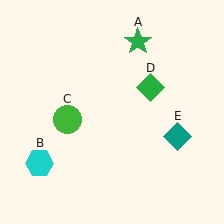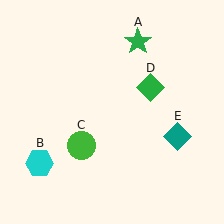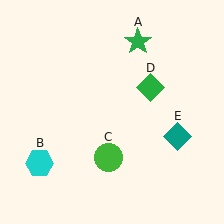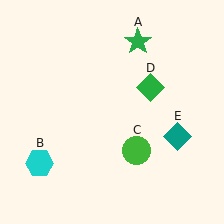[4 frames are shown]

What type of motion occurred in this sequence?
The green circle (object C) rotated counterclockwise around the center of the scene.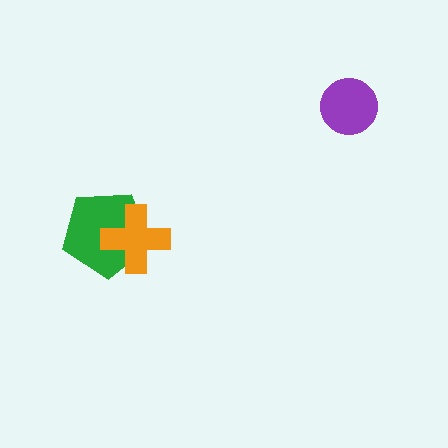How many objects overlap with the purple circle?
0 objects overlap with the purple circle.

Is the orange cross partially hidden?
No, no other shape covers it.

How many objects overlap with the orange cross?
1 object overlaps with the orange cross.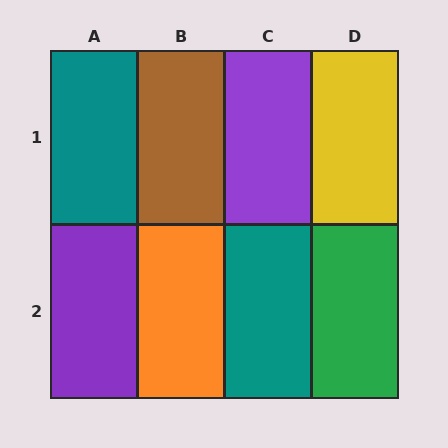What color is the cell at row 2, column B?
Orange.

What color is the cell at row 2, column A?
Purple.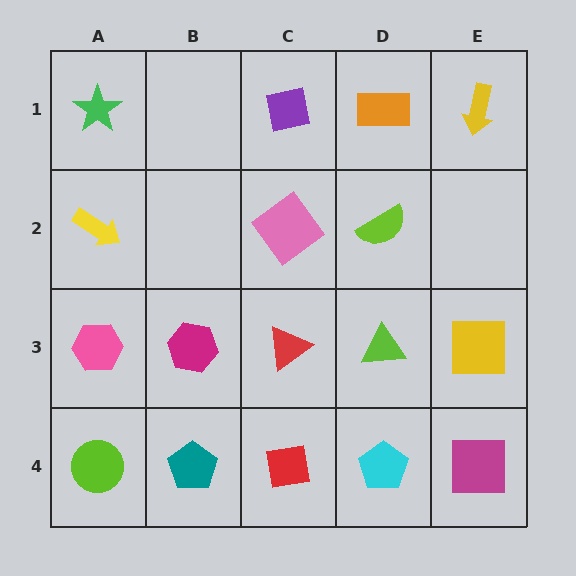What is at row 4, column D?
A cyan pentagon.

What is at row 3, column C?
A red triangle.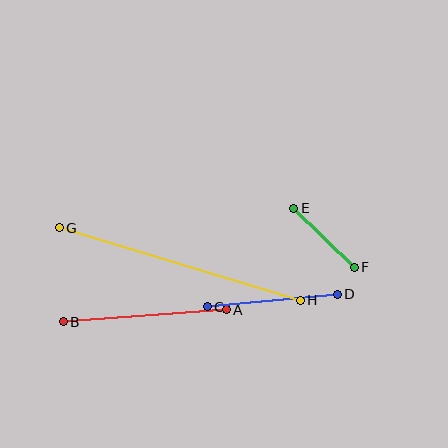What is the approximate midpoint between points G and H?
The midpoint is at approximately (180, 264) pixels.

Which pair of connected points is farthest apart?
Points G and H are farthest apart.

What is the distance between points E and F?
The distance is approximately 84 pixels.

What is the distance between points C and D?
The distance is approximately 131 pixels.